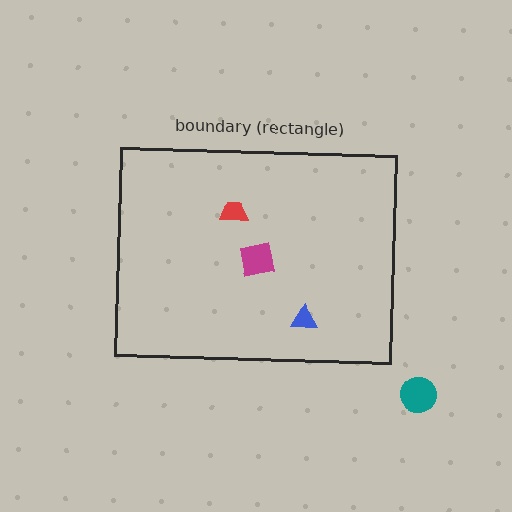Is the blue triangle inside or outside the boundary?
Inside.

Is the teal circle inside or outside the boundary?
Outside.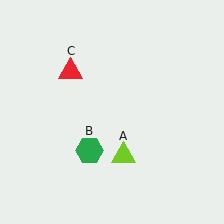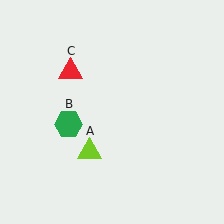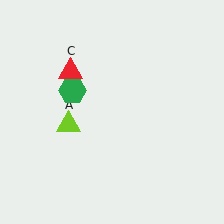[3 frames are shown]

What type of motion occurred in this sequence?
The lime triangle (object A), green hexagon (object B) rotated clockwise around the center of the scene.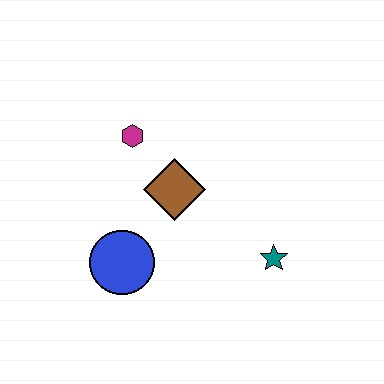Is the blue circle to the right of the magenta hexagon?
No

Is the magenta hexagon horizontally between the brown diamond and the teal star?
No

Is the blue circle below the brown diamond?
Yes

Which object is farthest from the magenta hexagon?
The teal star is farthest from the magenta hexagon.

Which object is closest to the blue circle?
The brown diamond is closest to the blue circle.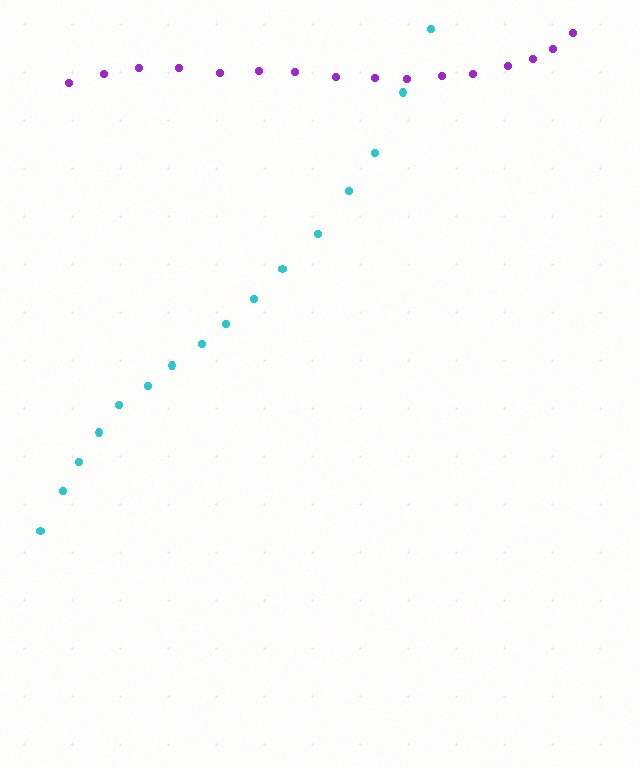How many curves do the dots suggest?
There are 2 distinct paths.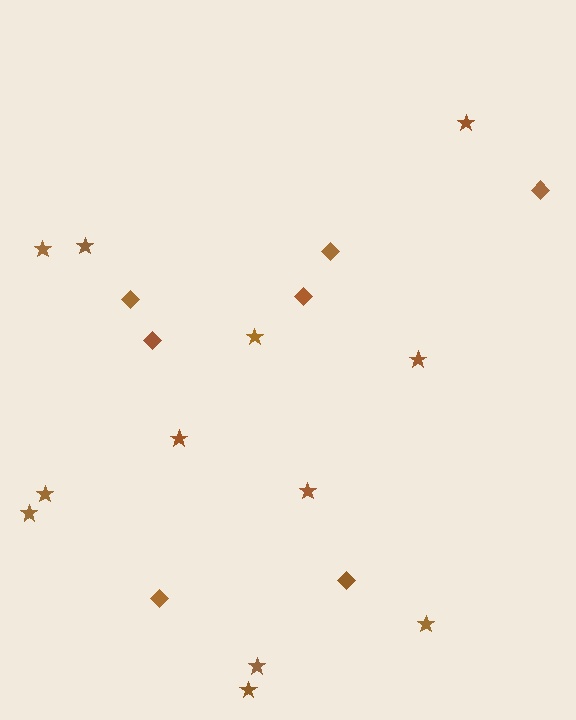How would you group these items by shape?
There are 2 groups: one group of stars (12) and one group of diamonds (7).